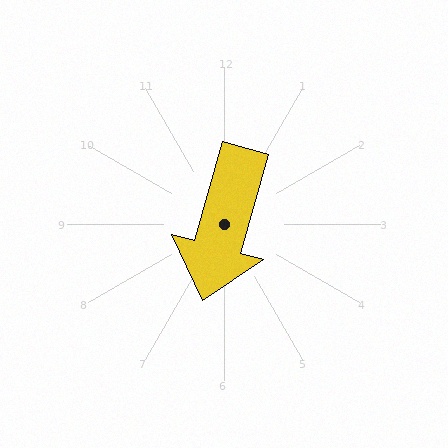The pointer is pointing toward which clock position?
Roughly 7 o'clock.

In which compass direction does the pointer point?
South.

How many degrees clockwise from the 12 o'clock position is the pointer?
Approximately 195 degrees.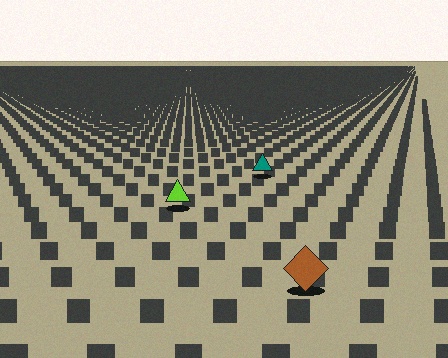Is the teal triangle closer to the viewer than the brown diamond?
No. The brown diamond is closer — you can tell from the texture gradient: the ground texture is coarser near it.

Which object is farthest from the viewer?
The teal triangle is farthest from the viewer. It appears smaller and the ground texture around it is denser.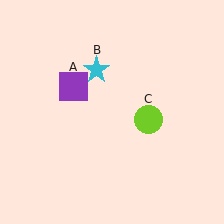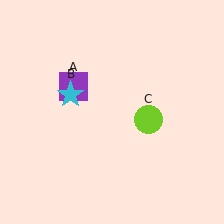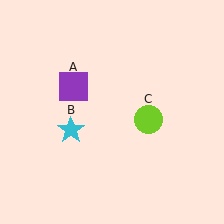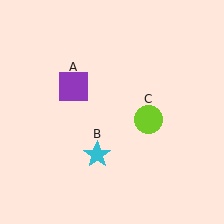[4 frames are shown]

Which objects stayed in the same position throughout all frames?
Purple square (object A) and lime circle (object C) remained stationary.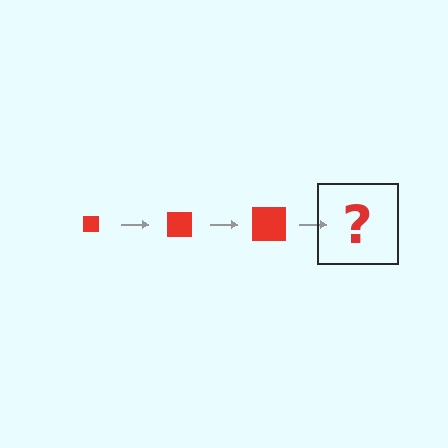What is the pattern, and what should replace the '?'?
The pattern is that the square gets progressively larger each step. The '?' should be a red square, larger than the previous one.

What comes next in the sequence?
The next element should be a red square, larger than the previous one.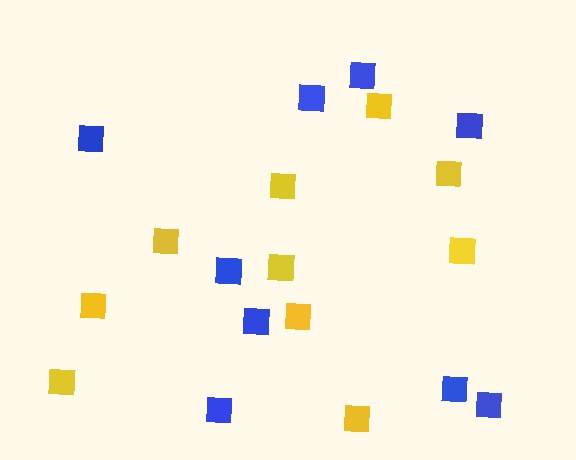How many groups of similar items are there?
There are 2 groups: one group of yellow squares (10) and one group of blue squares (9).